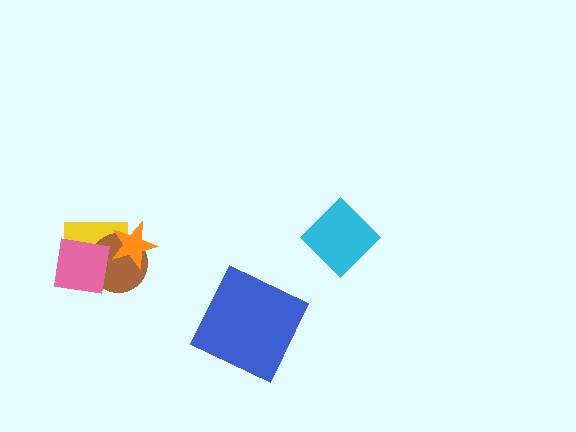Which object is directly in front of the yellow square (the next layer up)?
The brown circle is directly in front of the yellow square.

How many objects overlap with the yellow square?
3 objects overlap with the yellow square.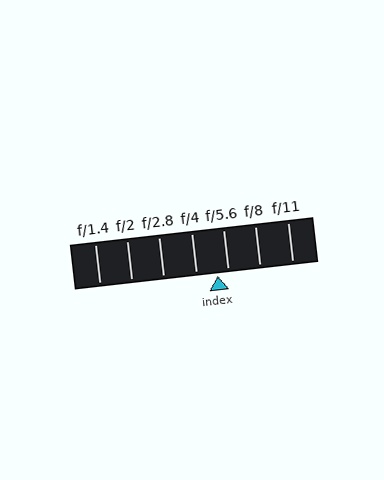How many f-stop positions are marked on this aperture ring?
There are 7 f-stop positions marked.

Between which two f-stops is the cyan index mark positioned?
The index mark is between f/4 and f/5.6.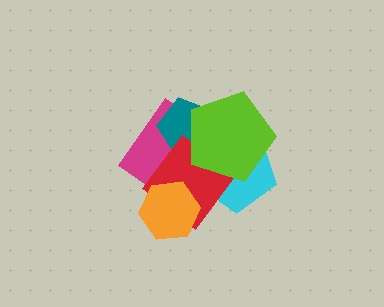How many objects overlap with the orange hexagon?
1 object overlaps with the orange hexagon.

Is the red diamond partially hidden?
Yes, it is partially covered by another shape.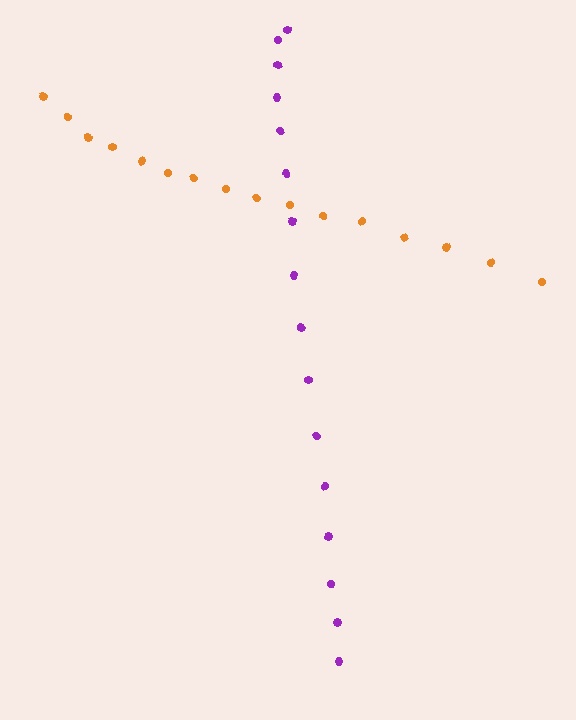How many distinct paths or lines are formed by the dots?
There are 2 distinct paths.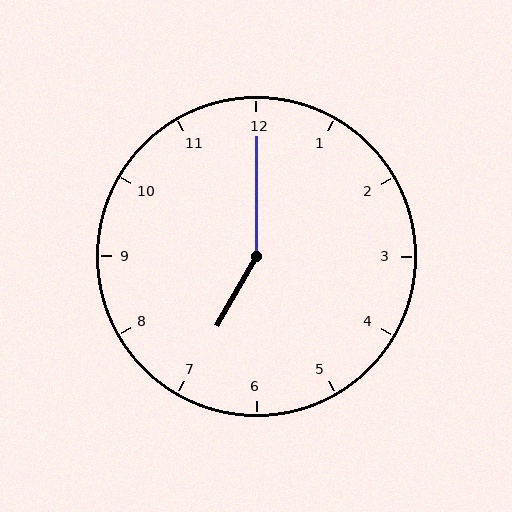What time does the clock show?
7:00.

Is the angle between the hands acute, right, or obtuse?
It is obtuse.